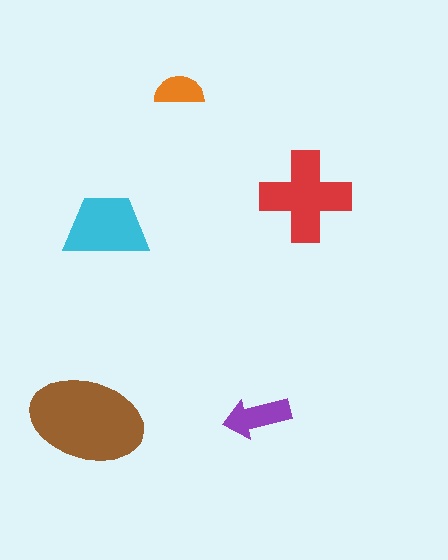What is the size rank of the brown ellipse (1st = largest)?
1st.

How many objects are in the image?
There are 5 objects in the image.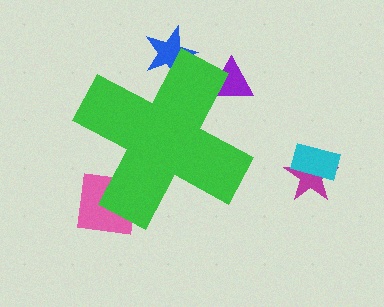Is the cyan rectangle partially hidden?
No, the cyan rectangle is fully visible.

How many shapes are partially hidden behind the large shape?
3 shapes are partially hidden.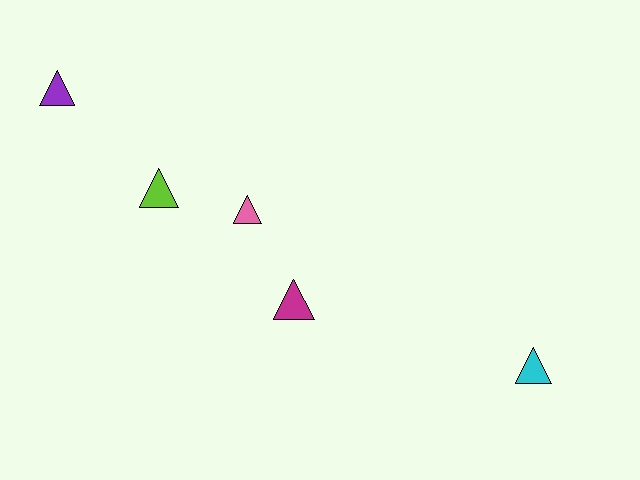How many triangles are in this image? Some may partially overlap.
There are 5 triangles.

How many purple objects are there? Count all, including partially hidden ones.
There is 1 purple object.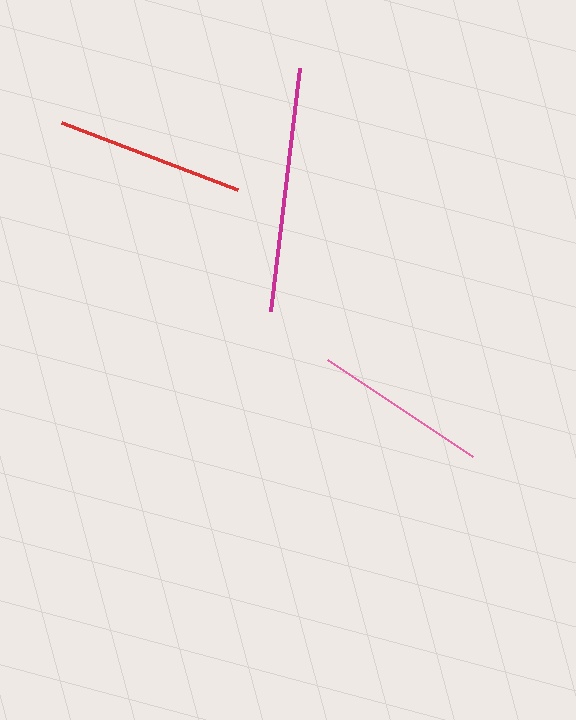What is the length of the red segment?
The red segment is approximately 188 pixels long.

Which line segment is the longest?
The magenta line is the longest at approximately 244 pixels.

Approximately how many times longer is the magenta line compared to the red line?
The magenta line is approximately 1.3 times the length of the red line.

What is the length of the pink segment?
The pink segment is approximately 174 pixels long.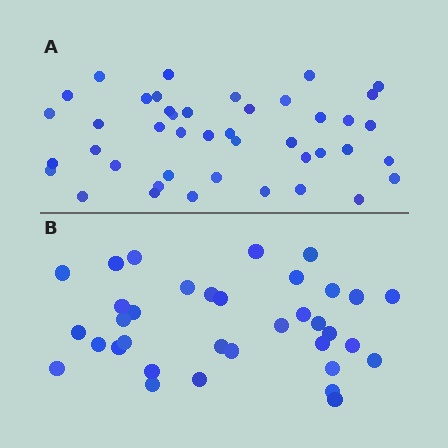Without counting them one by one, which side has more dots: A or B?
Region A (the top region) has more dots.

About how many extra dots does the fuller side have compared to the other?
Region A has roughly 8 or so more dots than region B.